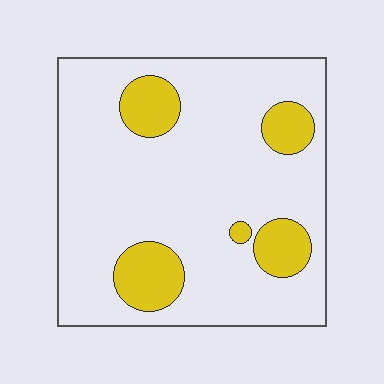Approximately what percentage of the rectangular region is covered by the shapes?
Approximately 15%.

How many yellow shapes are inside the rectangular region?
5.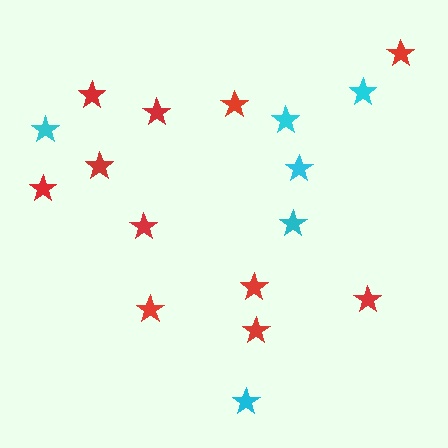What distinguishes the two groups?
There are 2 groups: one group of red stars (11) and one group of cyan stars (6).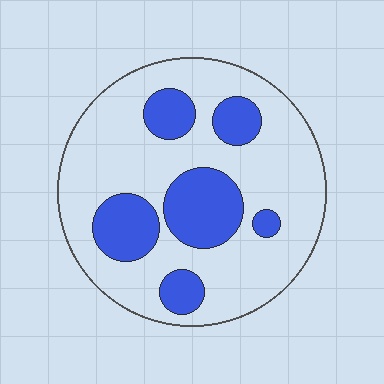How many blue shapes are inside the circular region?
6.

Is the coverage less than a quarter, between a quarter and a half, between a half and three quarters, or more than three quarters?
Between a quarter and a half.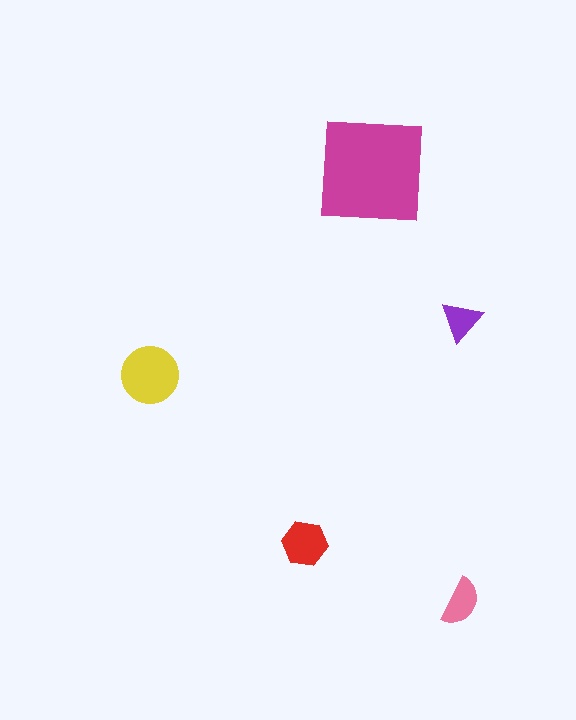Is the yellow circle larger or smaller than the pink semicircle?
Larger.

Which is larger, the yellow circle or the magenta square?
The magenta square.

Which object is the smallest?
The purple triangle.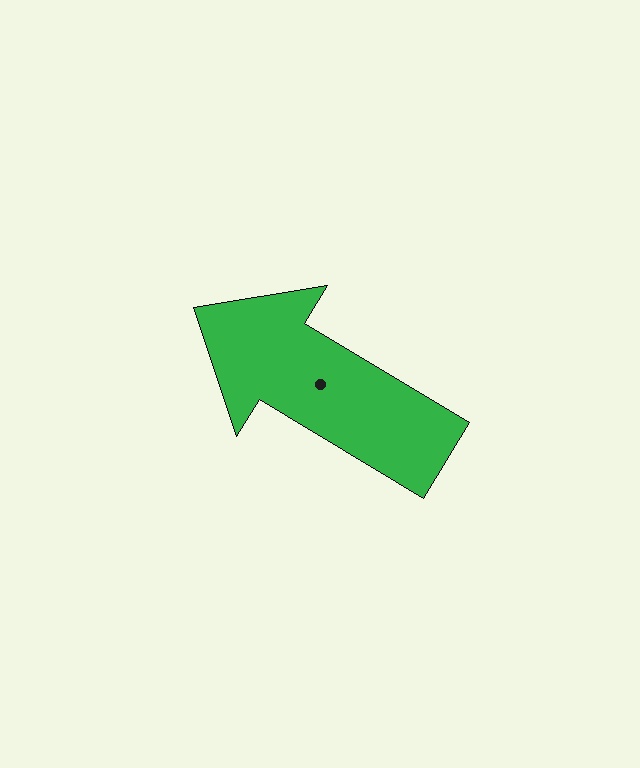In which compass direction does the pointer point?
Northwest.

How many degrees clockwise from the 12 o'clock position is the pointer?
Approximately 301 degrees.